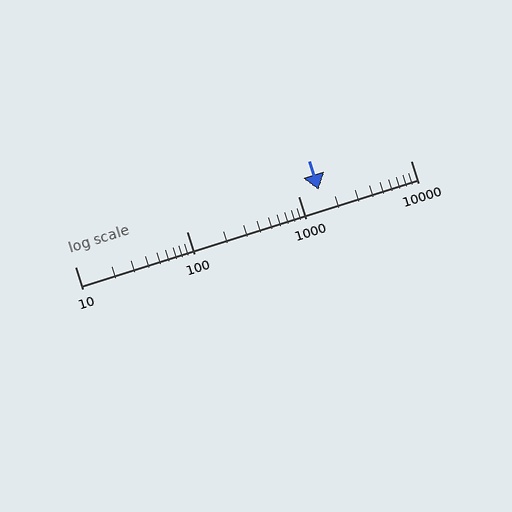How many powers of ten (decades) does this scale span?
The scale spans 3 decades, from 10 to 10000.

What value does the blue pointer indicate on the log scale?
The pointer indicates approximately 1500.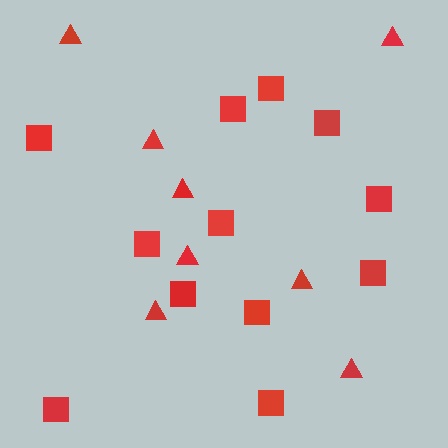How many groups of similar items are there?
There are 2 groups: one group of triangles (8) and one group of squares (12).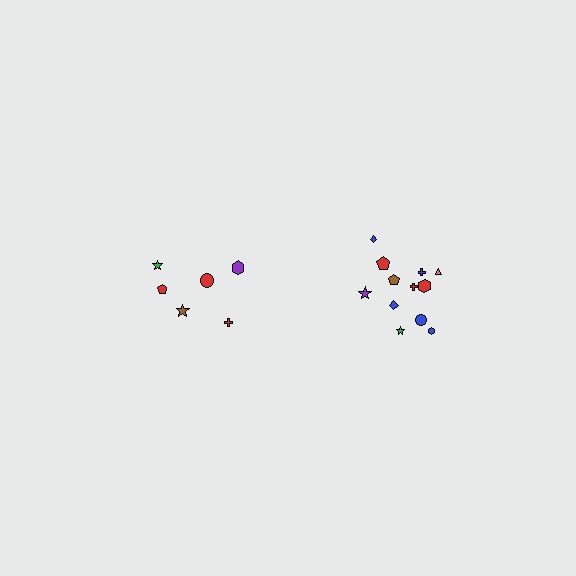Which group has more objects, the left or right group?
The right group.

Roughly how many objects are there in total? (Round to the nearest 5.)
Roughly 20 objects in total.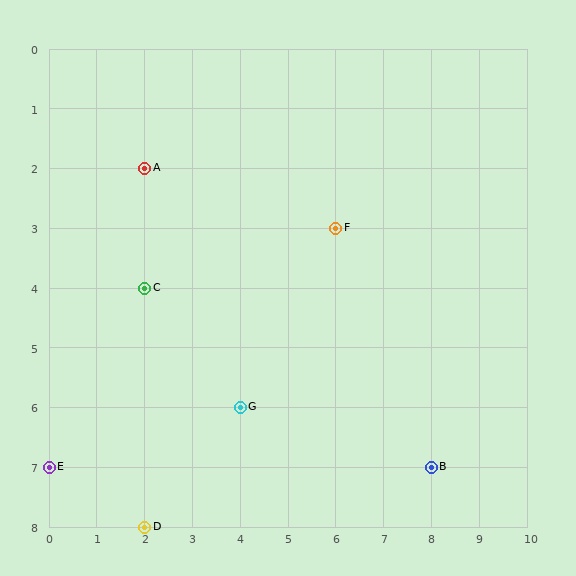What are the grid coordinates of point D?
Point D is at grid coordinates (2, 8).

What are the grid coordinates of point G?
Point G is at grid coordinates (4, 6).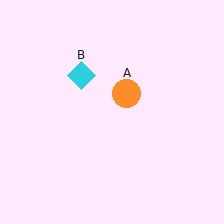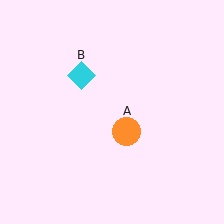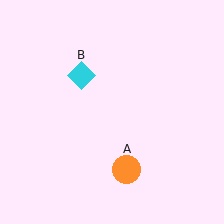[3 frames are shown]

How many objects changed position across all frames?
1 object changed position: orange circle (object A).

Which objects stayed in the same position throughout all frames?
Cyan diamond (object B) remained stationary.